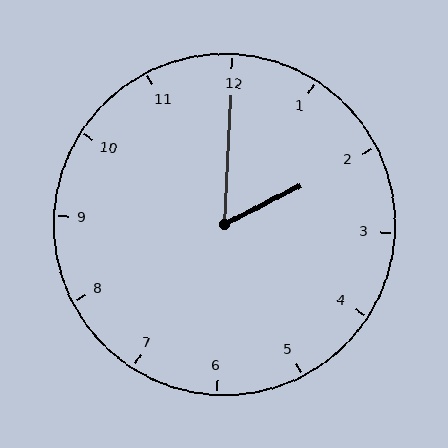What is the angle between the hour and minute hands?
Approximately 60 degrees.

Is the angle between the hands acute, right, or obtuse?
It is acute.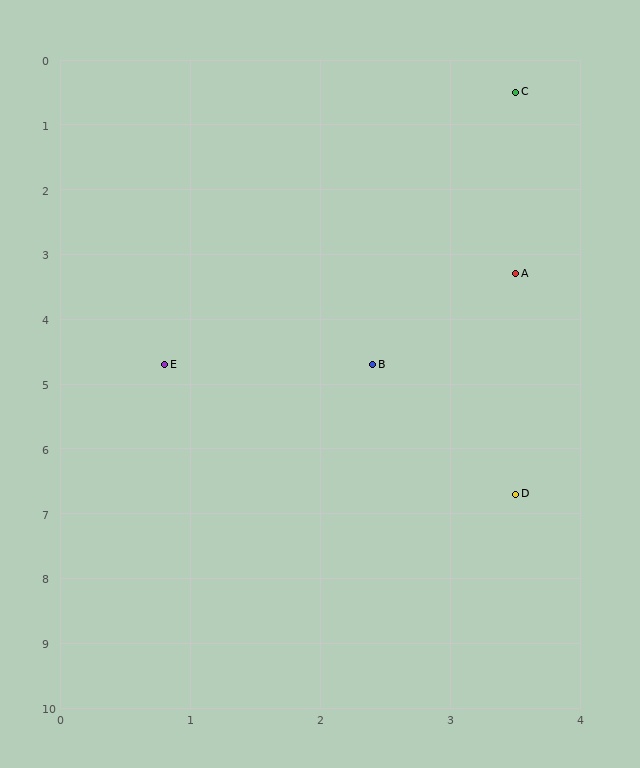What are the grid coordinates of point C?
Point C is at approximately (3.5, 0.5).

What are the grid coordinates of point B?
Point B is at approximately (2.4, 4.7).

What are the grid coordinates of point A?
Point A is at approximately (3.5, 3.3).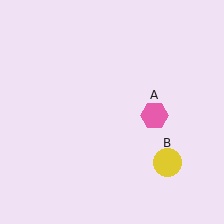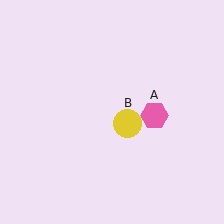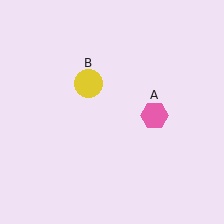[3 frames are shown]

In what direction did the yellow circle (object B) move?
The yellow circle (object B) moved up and to the left.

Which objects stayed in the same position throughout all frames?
Pink hexagon (object A) remained stationary.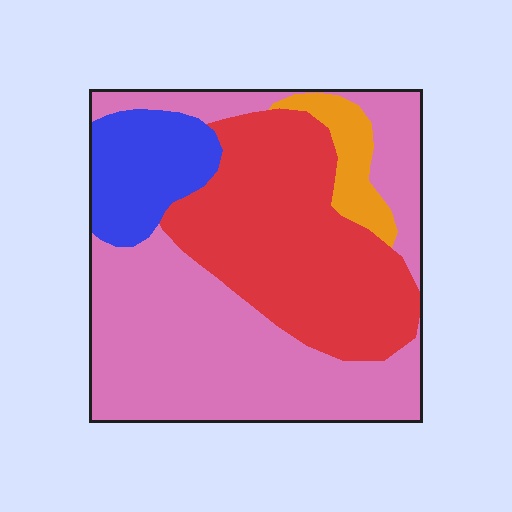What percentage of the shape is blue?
Blue takes up about one eighth (1/8) of the shape.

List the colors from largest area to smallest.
From largest to smallest: pink, red, blue, orange.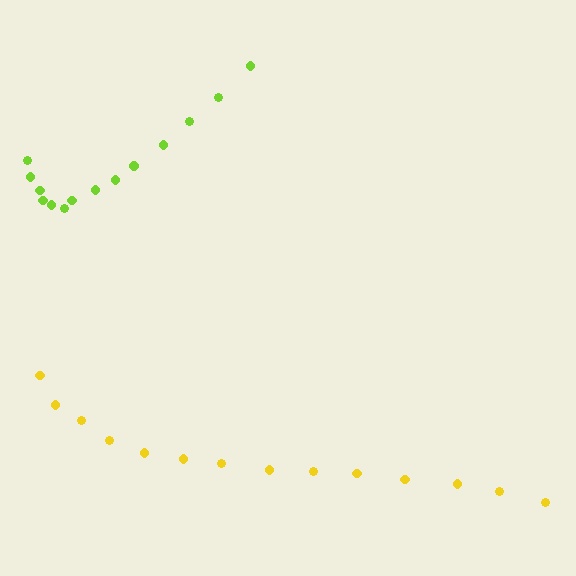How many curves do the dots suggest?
There are 2 distinct paths.